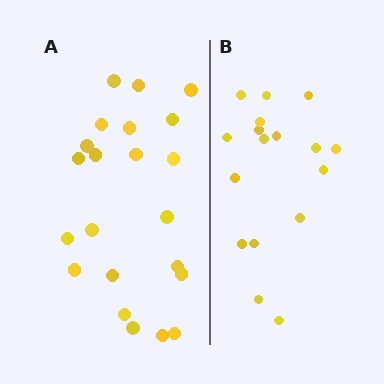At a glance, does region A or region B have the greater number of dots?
Region A (the left region) has more dots.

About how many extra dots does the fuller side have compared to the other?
Region A has about 5 more dots than region B.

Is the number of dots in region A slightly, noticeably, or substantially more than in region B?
Region A has noticeably more, but not dramatically so. The ratio is roughly 1.3 to 1.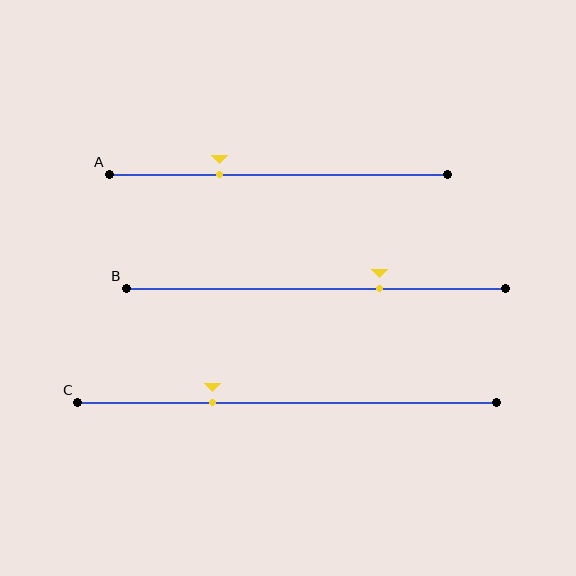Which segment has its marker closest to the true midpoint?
Segment B has its marker closest to the true midpoint.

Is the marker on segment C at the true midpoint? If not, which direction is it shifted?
No, the marker on segment C is shifted to the left by about 18% of the segment length.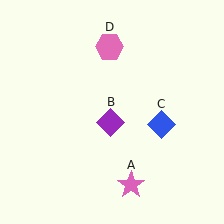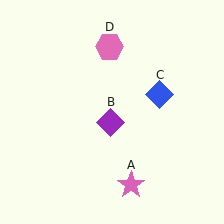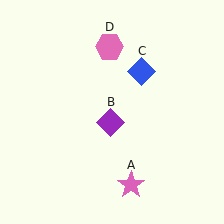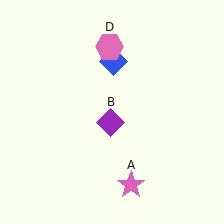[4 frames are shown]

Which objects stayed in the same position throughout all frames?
Pink star (object A) and purple diamond (object B) and pink hexagon (object D) remained stationary.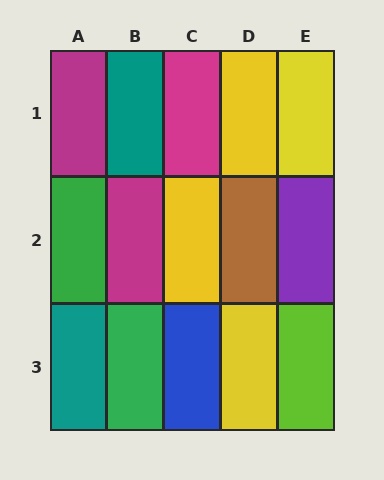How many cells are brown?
1 cell is brown.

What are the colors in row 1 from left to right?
Magenta, teal, magenta, yellow, yellow.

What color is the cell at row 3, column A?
Teal.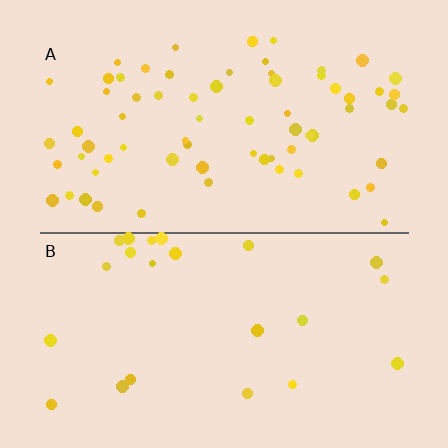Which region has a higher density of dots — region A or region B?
A (the top).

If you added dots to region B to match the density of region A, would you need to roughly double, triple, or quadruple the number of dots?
Approximately triple.